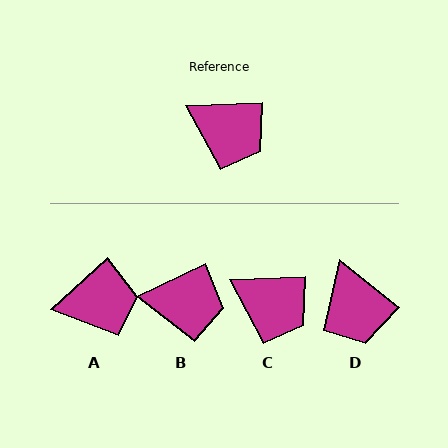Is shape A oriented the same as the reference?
No, it is off by about 40 degrees.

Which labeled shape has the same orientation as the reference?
C.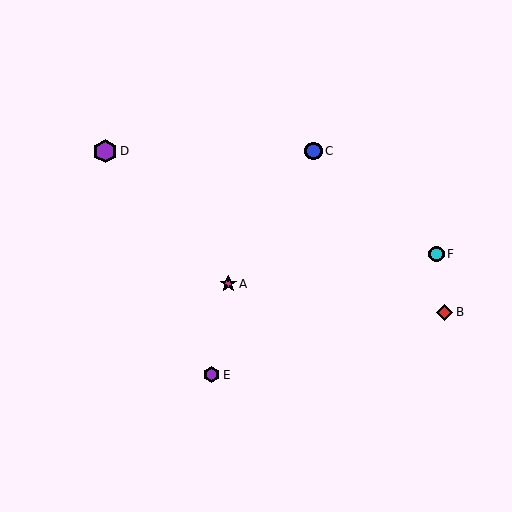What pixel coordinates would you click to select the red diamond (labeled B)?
Click at (445, 312) to select the red diamond B.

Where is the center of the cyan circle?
The center of the cyan circle is at (436, 254).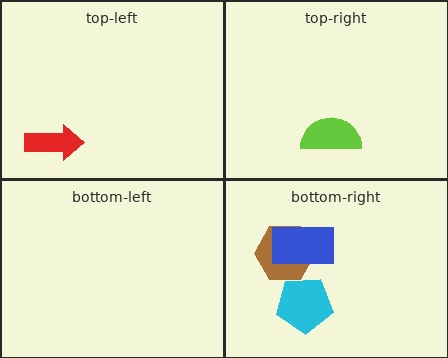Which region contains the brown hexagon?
The bottom-right region.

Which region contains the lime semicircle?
The top-right region.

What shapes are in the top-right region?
The lime semicircle.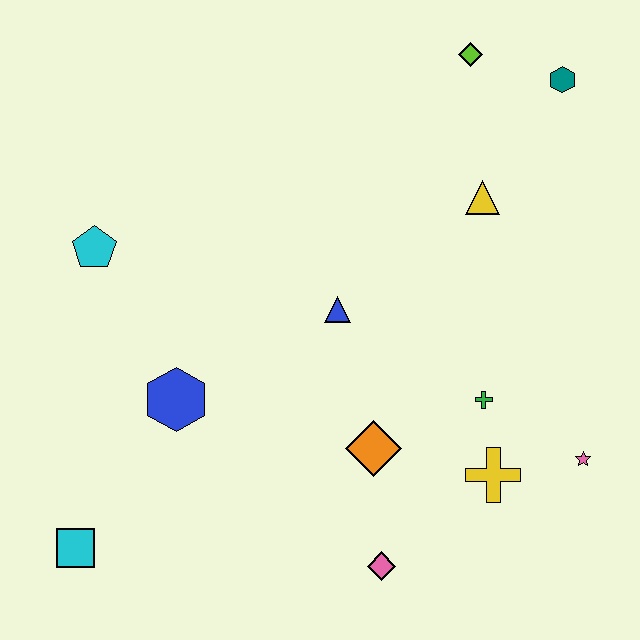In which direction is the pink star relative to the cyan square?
The pink star is to the right of the cyan square.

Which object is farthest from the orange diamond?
The teal hexagon is farthest from the orange diamond.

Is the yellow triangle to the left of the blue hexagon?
No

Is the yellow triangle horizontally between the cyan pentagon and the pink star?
Yes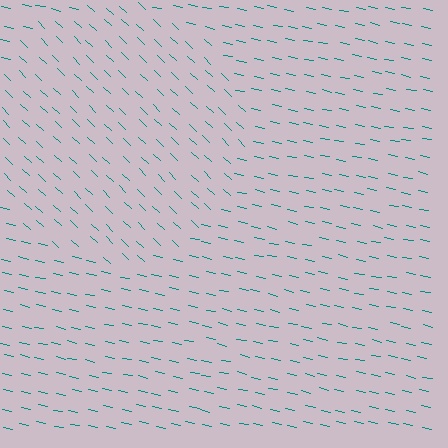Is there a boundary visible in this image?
Yes, there is a texture boundary formed by a change in line orientation.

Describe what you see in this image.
The image is filled with small teal line segments. A circle region in the image has lines oriented differently from the surrounding lines, creating a visible texture boundary.